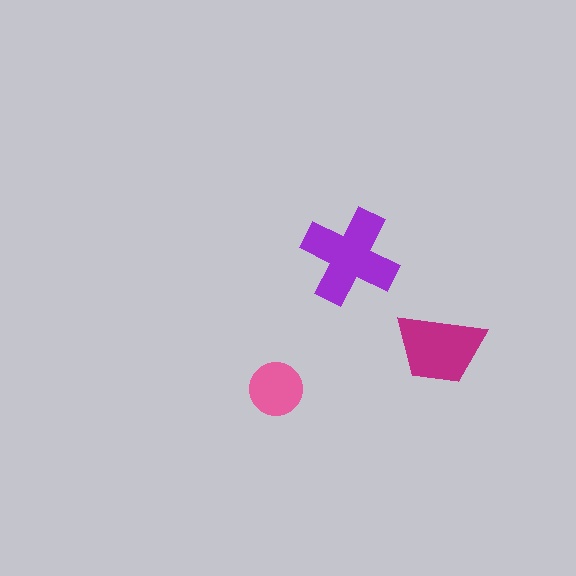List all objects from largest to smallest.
The purple cross, the magenta trapezoid, the pink circle.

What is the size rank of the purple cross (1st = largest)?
1st.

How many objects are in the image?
There are 3 objects in the image.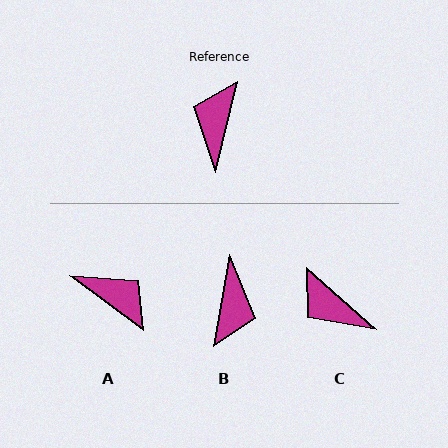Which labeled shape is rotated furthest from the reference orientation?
B, about 176 degrees away.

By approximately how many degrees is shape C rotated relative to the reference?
Approximately 62 degrees counter-clockwise.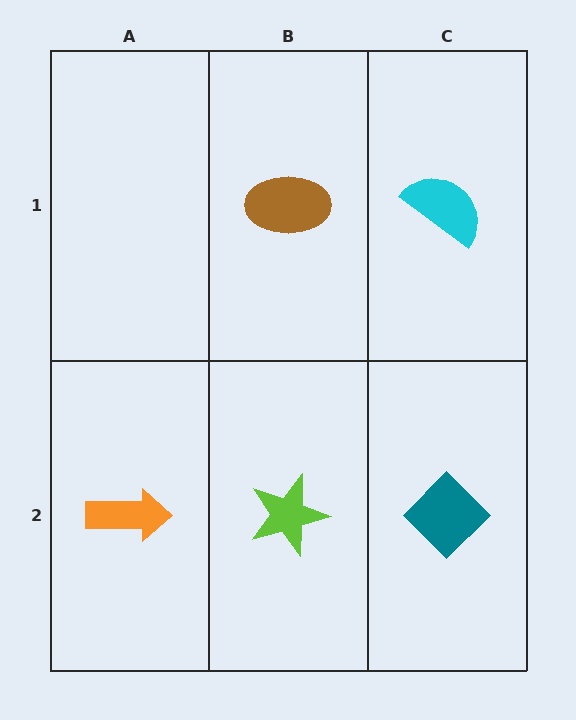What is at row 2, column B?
A lime star.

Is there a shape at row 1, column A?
No, that cell is empty.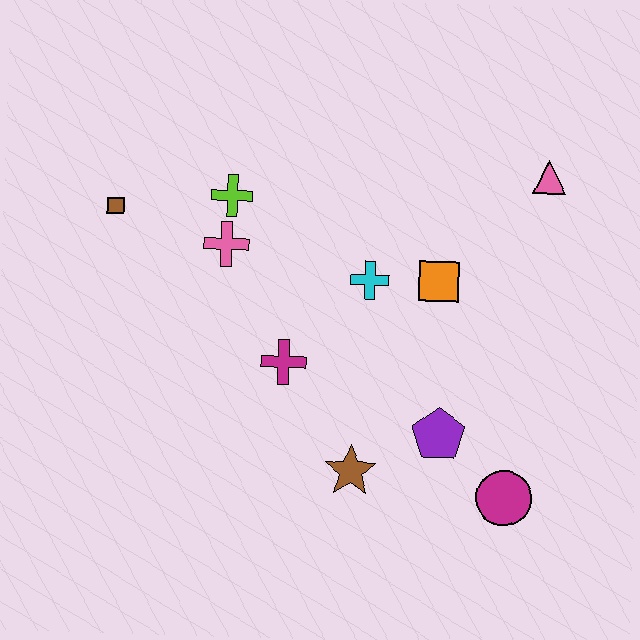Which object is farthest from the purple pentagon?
The brown square is farthest from the purple pentagon.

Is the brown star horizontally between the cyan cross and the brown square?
Yes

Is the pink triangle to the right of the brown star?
Yes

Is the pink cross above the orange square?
Yes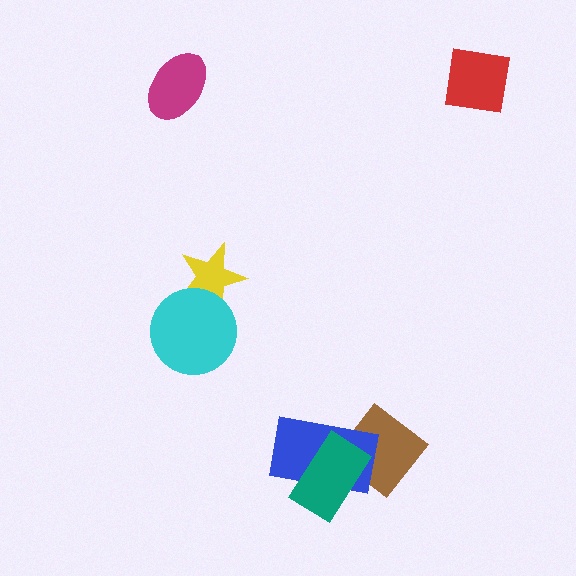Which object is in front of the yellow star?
The cyan circle is in front of the yellow star.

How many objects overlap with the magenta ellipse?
0 objects overlap with the magenta ellipse.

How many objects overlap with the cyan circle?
1 object overlaps with the cyan circle.